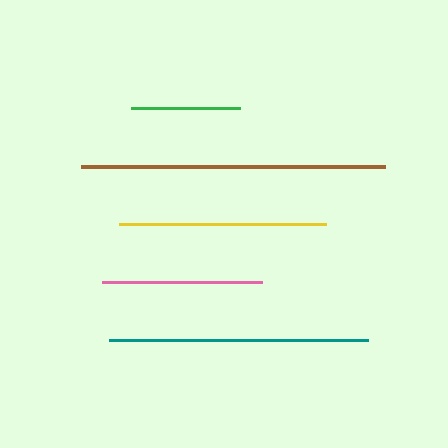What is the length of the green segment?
The green segment is approximately 109 pixels long.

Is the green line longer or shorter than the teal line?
The teal line is longer than the green line.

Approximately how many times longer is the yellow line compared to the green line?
The yellow line is approximately 1.9 times the length of the green line.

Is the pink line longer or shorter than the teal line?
The teal line is longer than the pink line.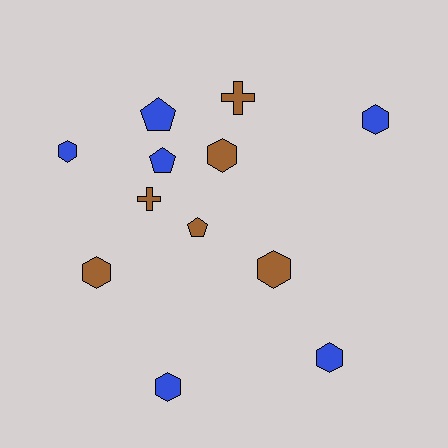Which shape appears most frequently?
Hexagon, with 7 objects.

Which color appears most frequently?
Blue, with 6 objects.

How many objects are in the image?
There are 12 objects.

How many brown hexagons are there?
There are 3 brown hexagons.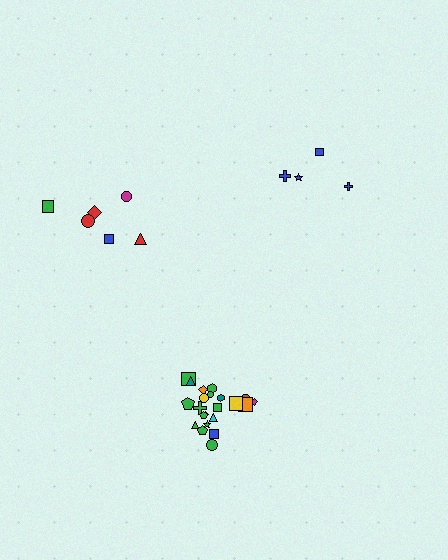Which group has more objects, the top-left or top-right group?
The top-left group.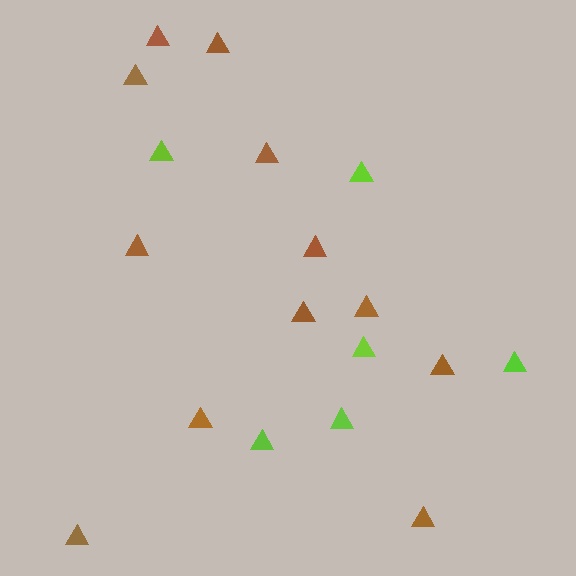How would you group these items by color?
There are 2 groups: one group of brown triangles (12) and one group of lime triangles (6).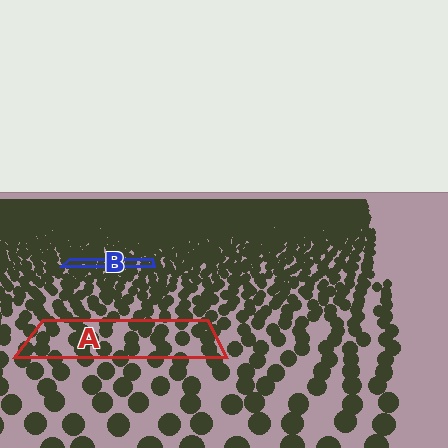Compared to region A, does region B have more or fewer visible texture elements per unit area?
Region B has more texture elements per unit area — they are packed more densely because it is farther away.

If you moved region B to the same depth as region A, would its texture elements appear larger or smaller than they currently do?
They would appear larger. At a closer depth, the same texture elements are projected at a bigger on-screen size.